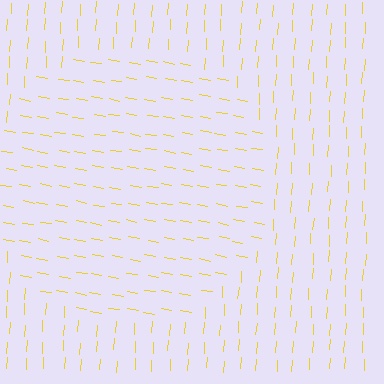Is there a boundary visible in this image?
Yes, there is a texture boundary formed by a change in line orientation.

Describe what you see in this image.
The image is filled with small yellow line segments. A circle region in the image has lines oriented differently from the surrounding lines, creating a visible texture boundary.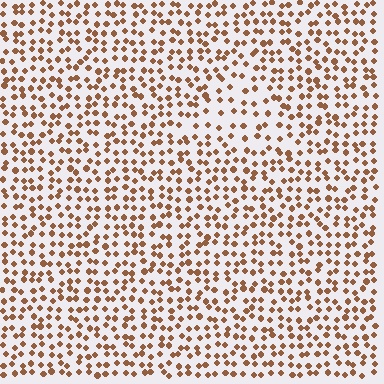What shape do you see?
I see a triangle.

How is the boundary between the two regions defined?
The boundary is defined by a change in element density (approximately 1.7x ratio). All elements are the same color, size, and shape.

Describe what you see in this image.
The image contains small brown elements arranged at two different densities. A triangle-shaped region is visible where the elements are less densely packed than the surrounding area.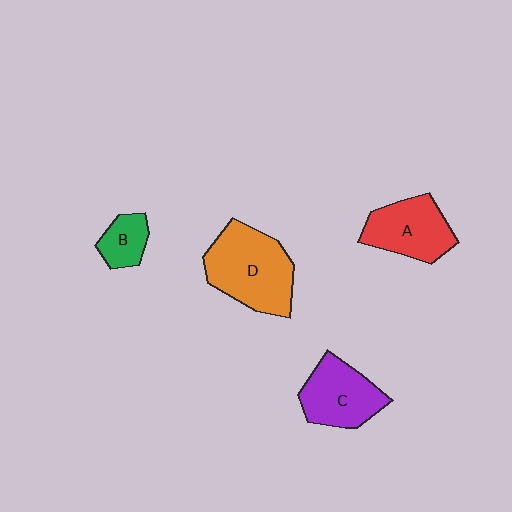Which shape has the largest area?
Shape D (orange).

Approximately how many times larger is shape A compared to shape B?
Approximately 2.1 times.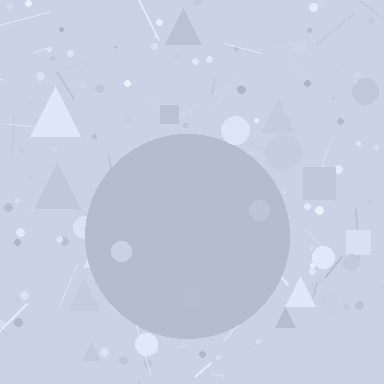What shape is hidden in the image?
A circle is hidden in the image.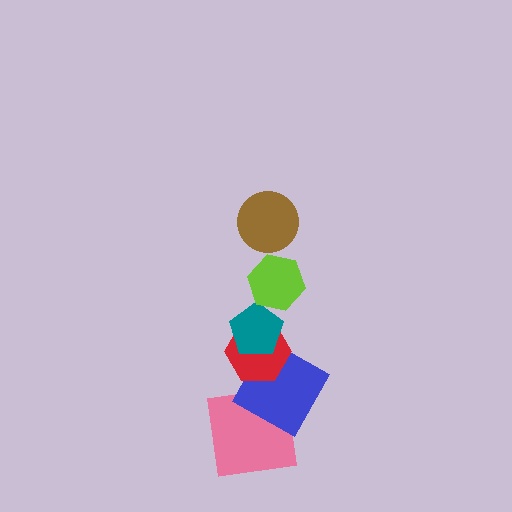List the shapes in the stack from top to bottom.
From top to bottom: the brown circle, the lime hexagon, the teal pentagon, the red hexagon, the blue square, the pink square.